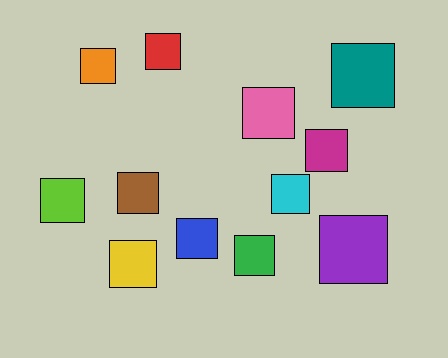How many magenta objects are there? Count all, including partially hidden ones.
There is 1 magenta object.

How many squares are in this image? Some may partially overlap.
There are 12 squares.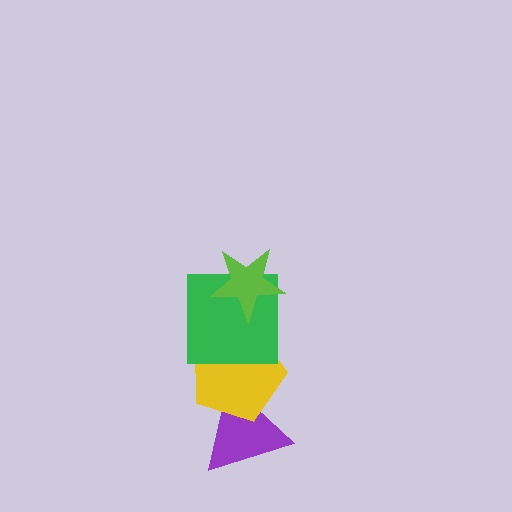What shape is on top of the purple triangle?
The yellow pentagon is on top of the purple triangle.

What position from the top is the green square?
The green square is 2nd from the top.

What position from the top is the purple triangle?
The purple triangle is 4th from the top.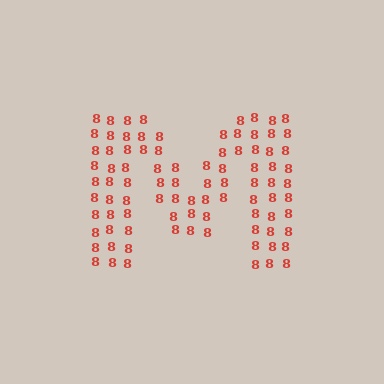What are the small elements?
The small elements are digit 8's.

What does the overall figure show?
The overall figure shows the letter M.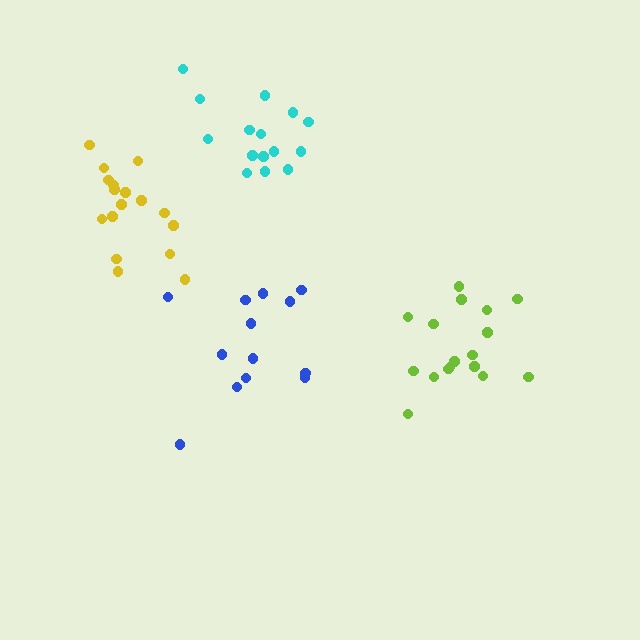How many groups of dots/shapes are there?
There are 4 groups.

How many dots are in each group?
Group 1: 13 dots, Group 2: 15 dots, Group 3: 17 dots, Group 4: 18 dots (63 total).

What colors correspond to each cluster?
The clusters are colored: blue, cyan, yellow, lime.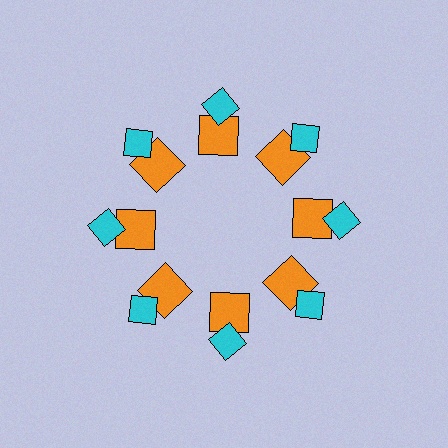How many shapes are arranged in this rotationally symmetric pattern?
There are 16 shapes, arranged in 8 groups of 2.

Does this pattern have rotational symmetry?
Yes, this pattern has 8-fold rotational symmetry. It looks the same after rotating 45 degrees around the center.